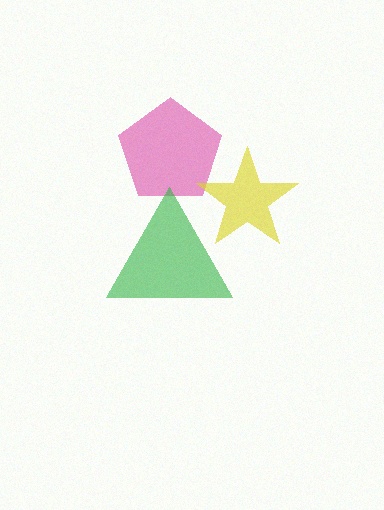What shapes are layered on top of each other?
The layered shapes are: a magenta pentagon, a yellow star, a green triangle.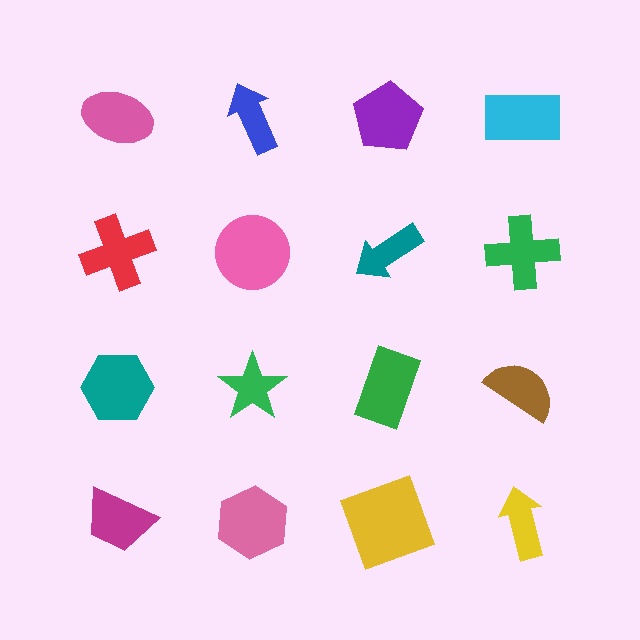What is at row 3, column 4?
A brown semicircle.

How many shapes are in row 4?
4 shapes.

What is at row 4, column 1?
A magenta trapezoid.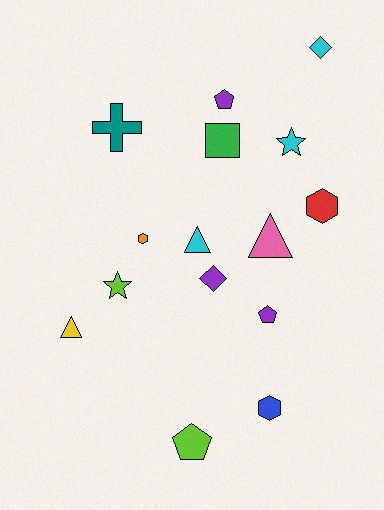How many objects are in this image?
There are 15 objects.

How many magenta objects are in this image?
There are no magenta objects.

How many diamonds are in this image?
There are 2 diamonds.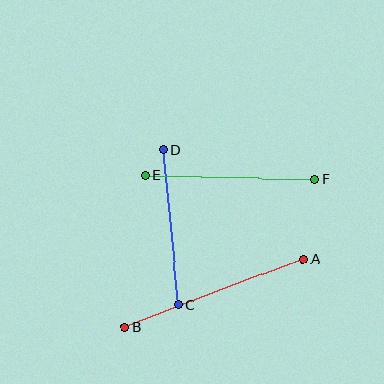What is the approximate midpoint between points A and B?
The midpoint is at approximately (214, 293) pixels.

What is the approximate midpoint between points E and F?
The midpoint is at approximately (230, 177) pixels.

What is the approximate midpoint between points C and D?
The midpoint is at approximately (171, 227) pixels.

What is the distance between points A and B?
The distance is approximately 191 pixels.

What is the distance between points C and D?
The distance is approximately 156 pixels.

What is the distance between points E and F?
The distance is approximately 170 pixels.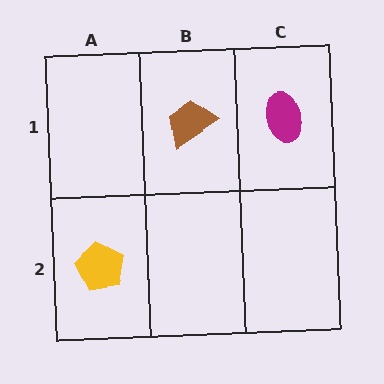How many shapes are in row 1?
2 shapes.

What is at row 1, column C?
A magenta ellipse.